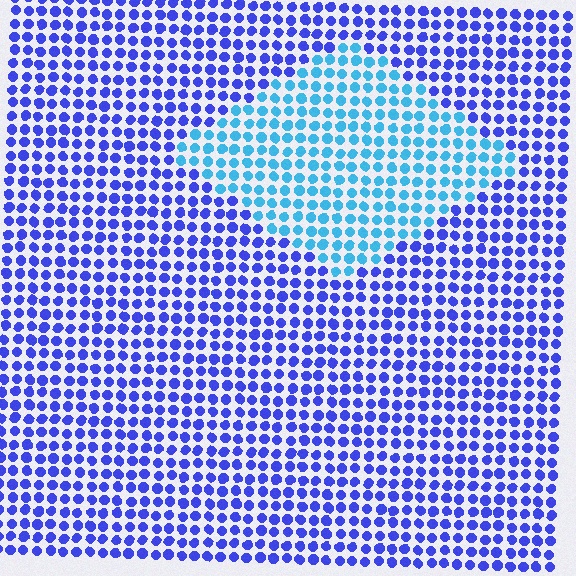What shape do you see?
I see a diamond.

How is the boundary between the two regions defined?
The boundary is defined purely by a slight shift in hue (about 41 degrees). Spacing, size, and orientation are identical on both sides.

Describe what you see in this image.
The image is filled with small blue elements in a uniform arrangement. A diamond-shaped region is visible where the elements are tinted to a slightly different hue, forming a subtle color boundary.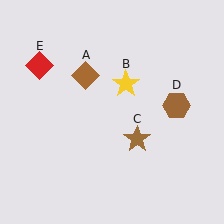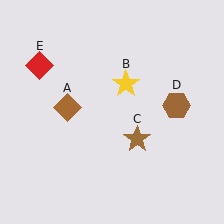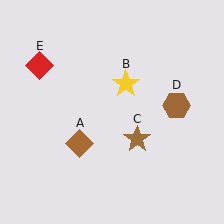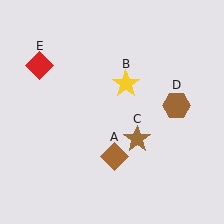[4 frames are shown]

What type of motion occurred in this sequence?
The brown diamond (object A) rotated counterclockwise around the center of the scene.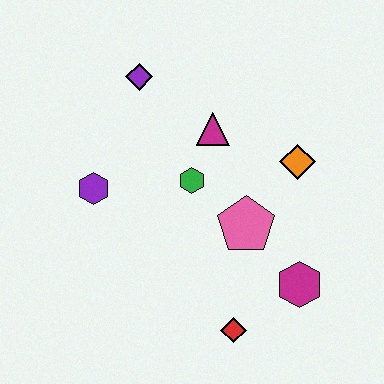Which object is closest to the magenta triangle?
The green hexagon is closest to the magenta triangle.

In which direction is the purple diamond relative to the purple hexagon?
The purple diamond is above the purple hexagon.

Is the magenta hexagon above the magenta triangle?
No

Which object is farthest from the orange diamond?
The purple hexagon is farthest from the orange diamond.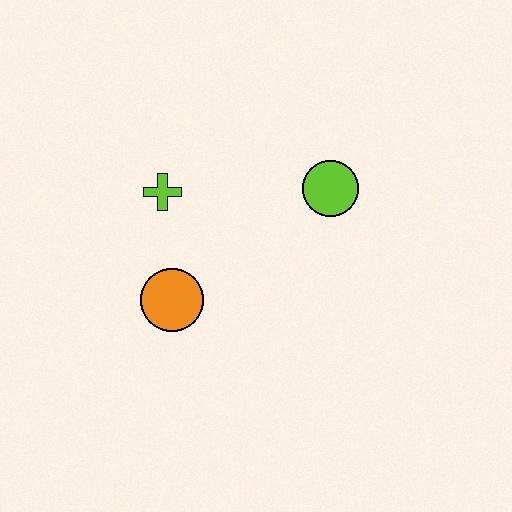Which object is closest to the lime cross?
The orange circle is closest to the lime cross.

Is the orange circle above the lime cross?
No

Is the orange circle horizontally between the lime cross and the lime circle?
Yes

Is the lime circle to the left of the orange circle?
No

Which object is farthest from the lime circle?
The orange circle is farthest from the lime circle.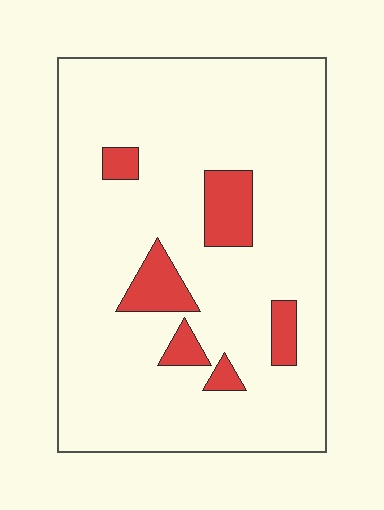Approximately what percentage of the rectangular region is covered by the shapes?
Approximately 10%.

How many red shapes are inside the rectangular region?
6.